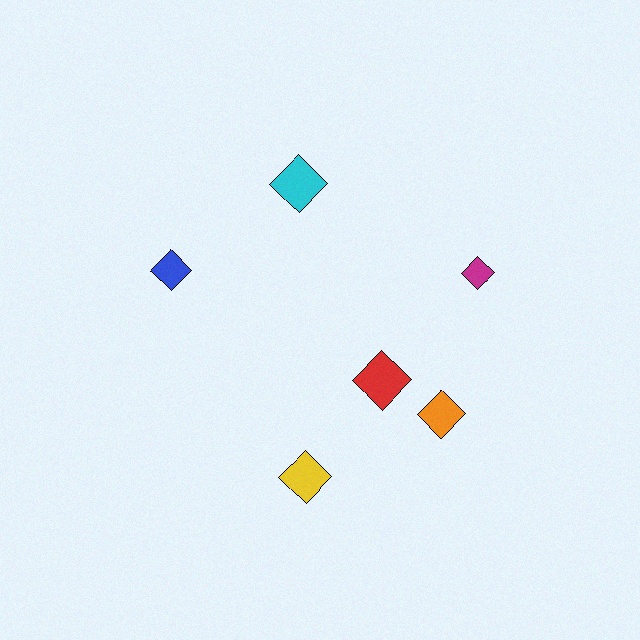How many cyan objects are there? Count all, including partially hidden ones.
There is 1 cyan object.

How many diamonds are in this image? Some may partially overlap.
There are 6 diamonds.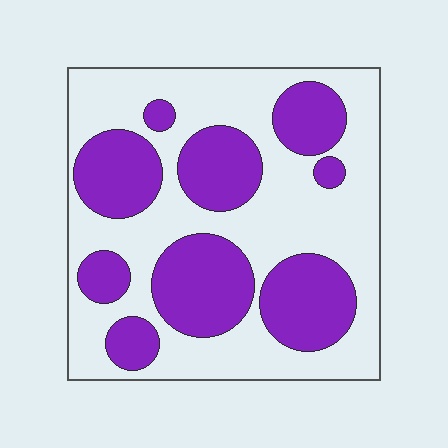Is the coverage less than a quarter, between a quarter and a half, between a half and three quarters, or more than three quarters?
Between a quarter and a half.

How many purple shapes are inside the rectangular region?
9.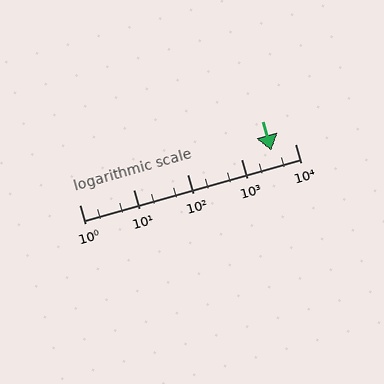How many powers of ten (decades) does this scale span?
The scale spans 4 decades, from 1 to 10000.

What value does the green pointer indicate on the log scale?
The pointer indicates approximately 3600.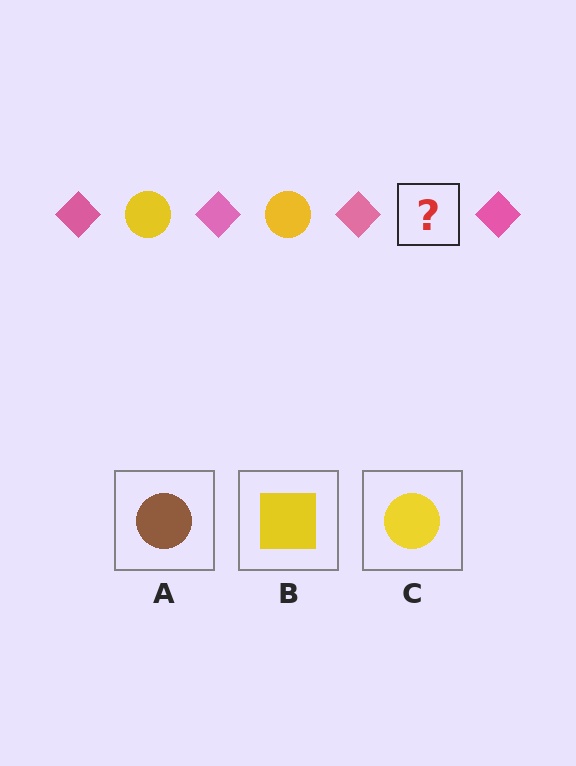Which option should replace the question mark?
Option C.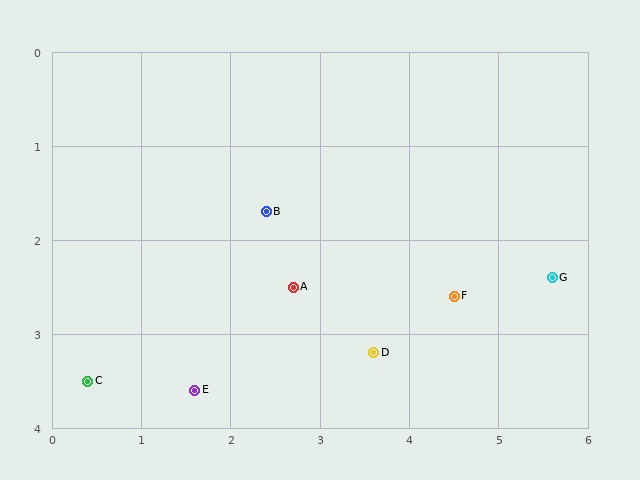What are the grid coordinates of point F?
Point F is at approximately (4.5, 2.6).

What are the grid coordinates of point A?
Point A is at approximately (2.7, 2.5).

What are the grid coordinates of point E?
Point E is at approximately (1.6, 3.6).